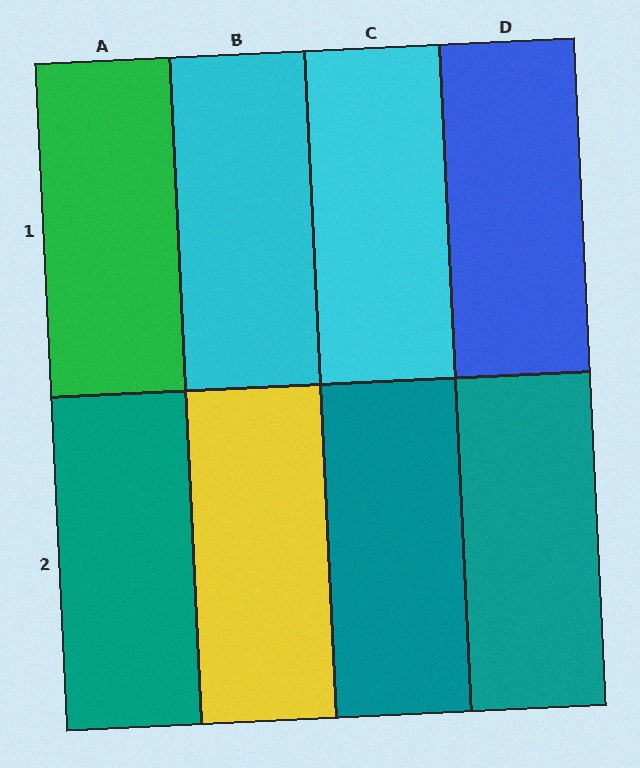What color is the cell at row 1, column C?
Cyan.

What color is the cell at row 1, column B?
Cyan.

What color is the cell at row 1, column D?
Blue.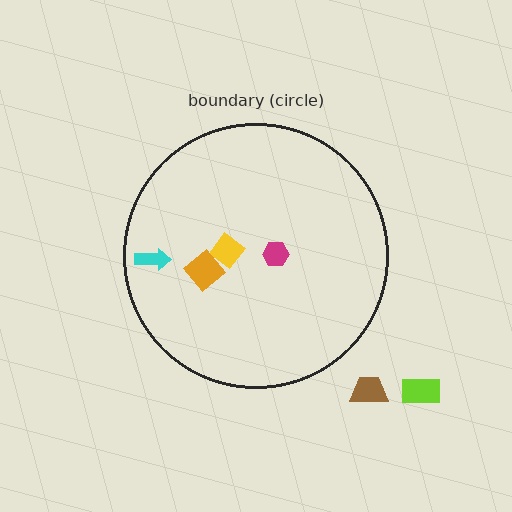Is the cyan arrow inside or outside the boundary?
Inside.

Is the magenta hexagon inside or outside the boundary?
Inside.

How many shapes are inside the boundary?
4 inside, 2 outside.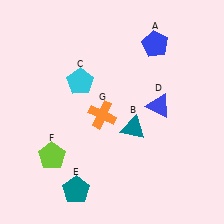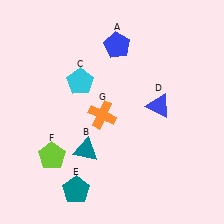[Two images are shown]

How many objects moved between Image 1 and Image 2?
2 objects moved between the two images.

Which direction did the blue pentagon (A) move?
The blue pentagon (A) moved left.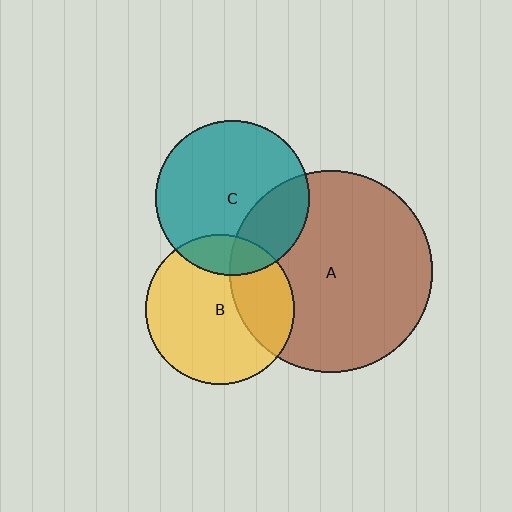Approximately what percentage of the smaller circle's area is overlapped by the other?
Approximately 25%.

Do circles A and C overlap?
Yes.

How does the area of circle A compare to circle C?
Approximately 1.7 times.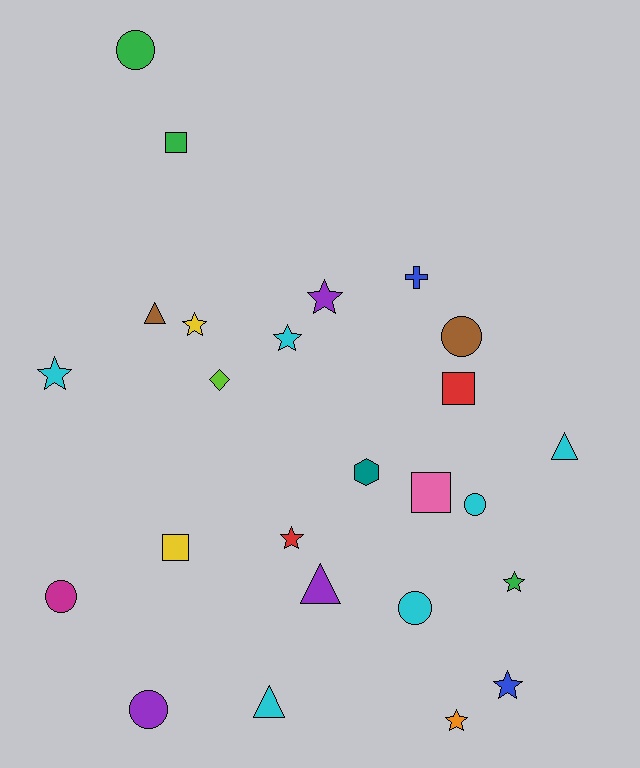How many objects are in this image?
There are 25 objects.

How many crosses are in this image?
There is 1 cross.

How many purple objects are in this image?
There are 3 purple objects.